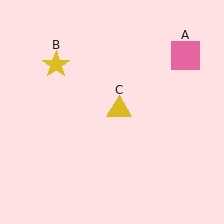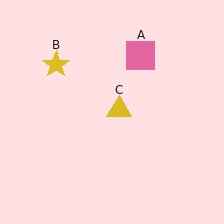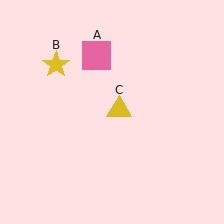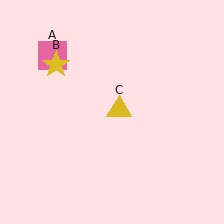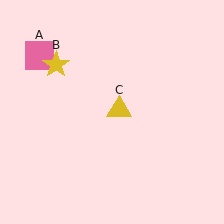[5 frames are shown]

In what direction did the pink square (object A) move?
The pink square (object A) moved left.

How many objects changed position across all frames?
1 object changed position: pink square (object A).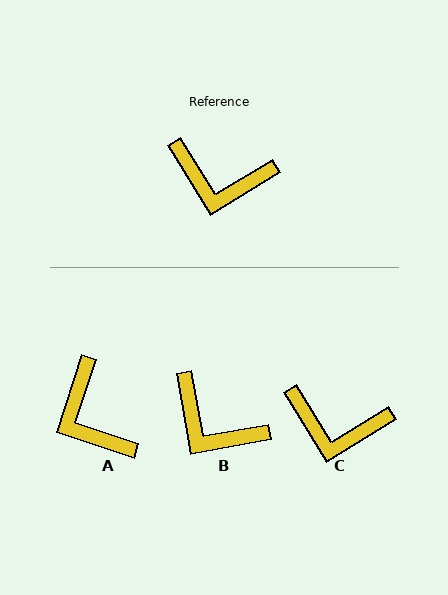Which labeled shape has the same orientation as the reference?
C.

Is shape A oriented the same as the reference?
No, it is off by about 50 degrees.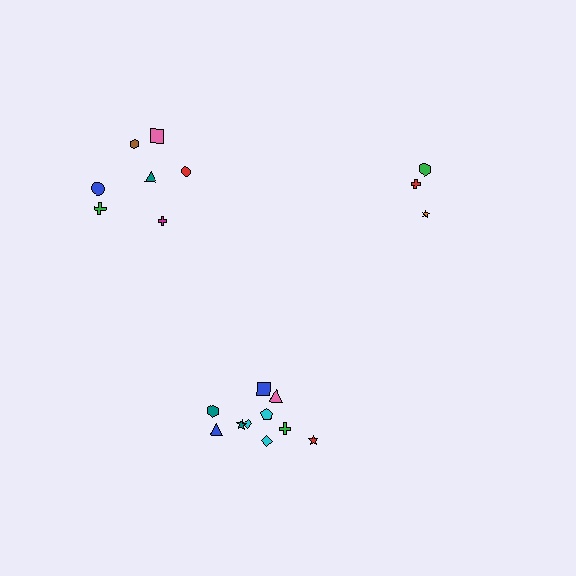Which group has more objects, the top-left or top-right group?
The top-left group.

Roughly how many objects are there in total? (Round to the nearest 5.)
Roughly 20 objects in total.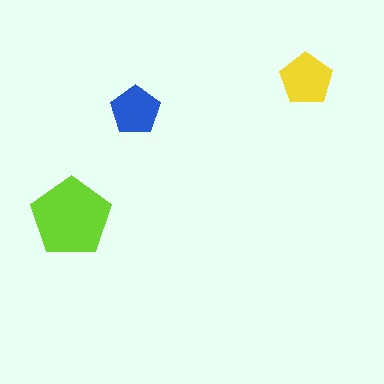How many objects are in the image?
There are 3 objects in the image.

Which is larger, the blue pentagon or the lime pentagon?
The lime one.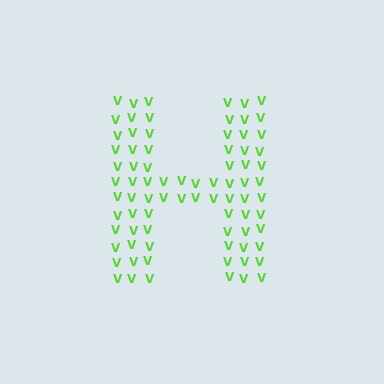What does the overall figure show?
The overall figure shows the letter H.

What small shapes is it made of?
It is made of small letter V's.